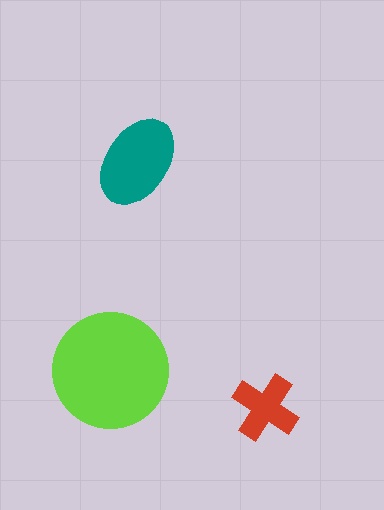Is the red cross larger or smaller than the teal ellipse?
Smaller.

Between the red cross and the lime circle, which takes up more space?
The lime circle.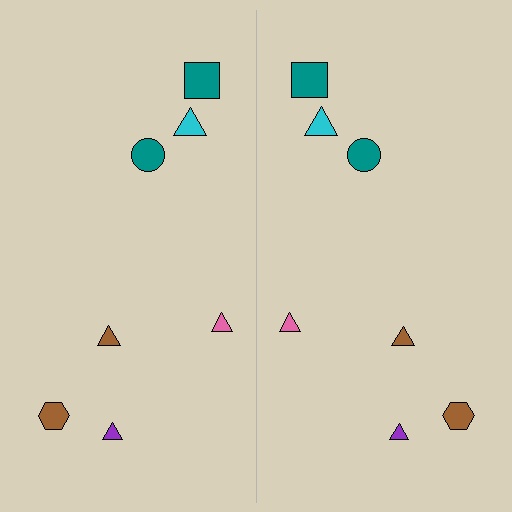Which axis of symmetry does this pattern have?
The pattern has a vertical axis of symmetry running through the center of the image.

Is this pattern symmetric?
Yes, this pattern has bilateral (reflection) symmetry.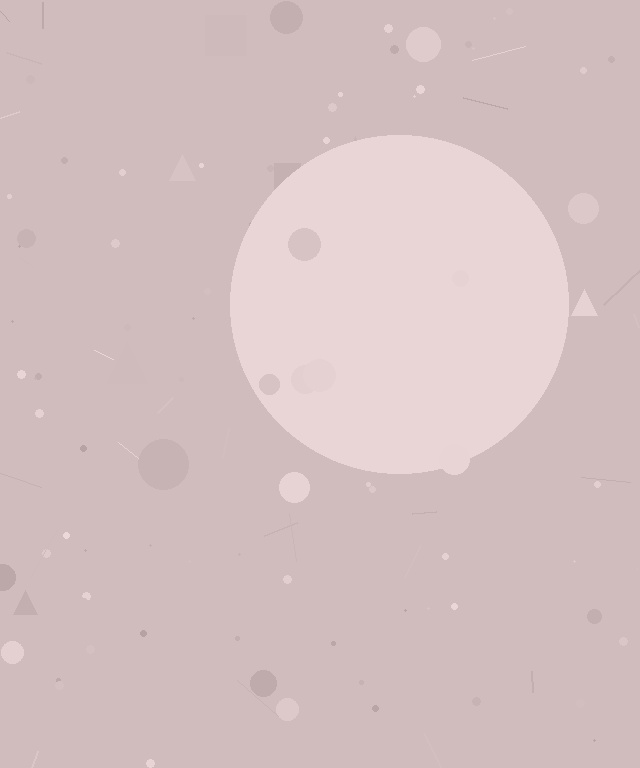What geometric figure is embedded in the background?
A circle is embedded in the background.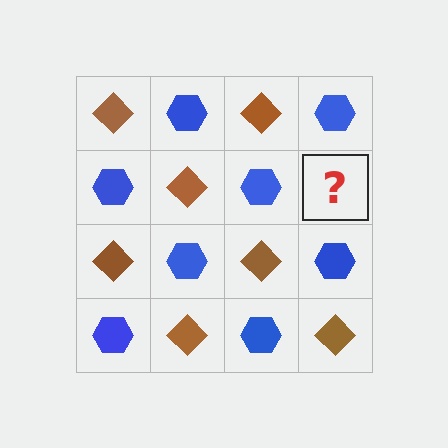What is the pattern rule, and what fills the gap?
The rule is that it alternates brown diamond and blue hexagon in a checkerboard pattern. The gap should be filled with a brown diamond.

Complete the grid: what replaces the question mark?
The question mark should be replaced with a brown diamond.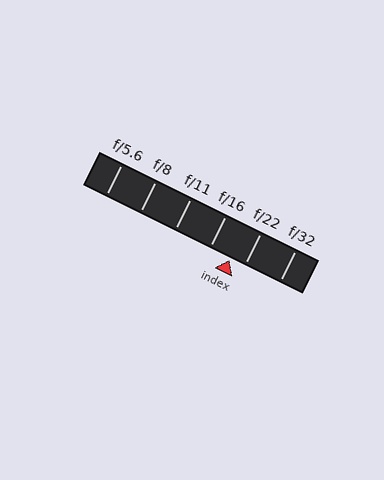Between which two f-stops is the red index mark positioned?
The index mark is between f/16 and f/22.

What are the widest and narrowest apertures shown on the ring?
The widest aperture shown is f/5.6 and the narrowest is f/32.